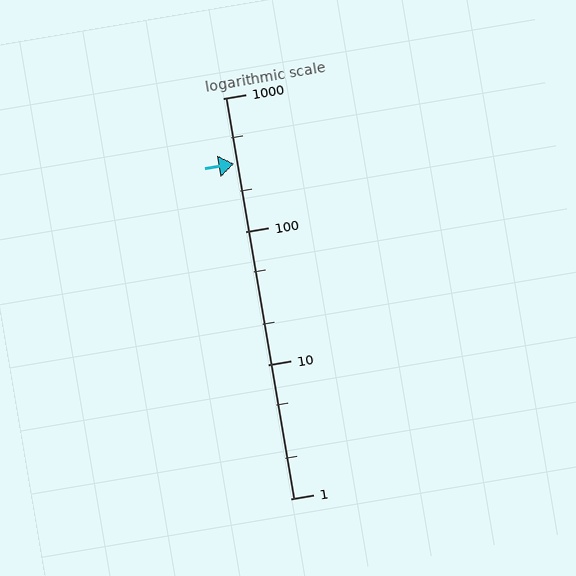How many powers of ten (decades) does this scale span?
The scale spans 3 decades, from 1 to 1000.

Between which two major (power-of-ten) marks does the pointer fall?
The pointer is between 100 and 1000.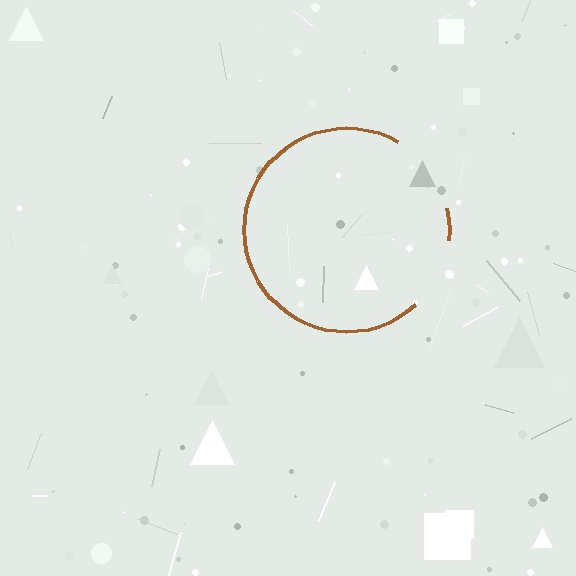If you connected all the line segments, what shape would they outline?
They would outline a circle.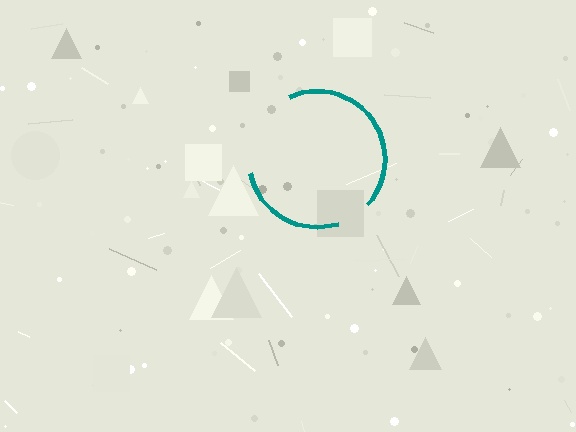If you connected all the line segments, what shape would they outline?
They would outline a circle.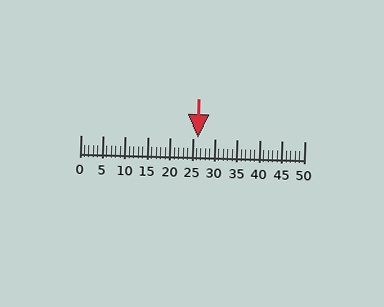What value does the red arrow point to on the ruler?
The red arrow points to approximately 26.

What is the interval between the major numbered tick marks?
The major tick marks are spaced 5 units apart.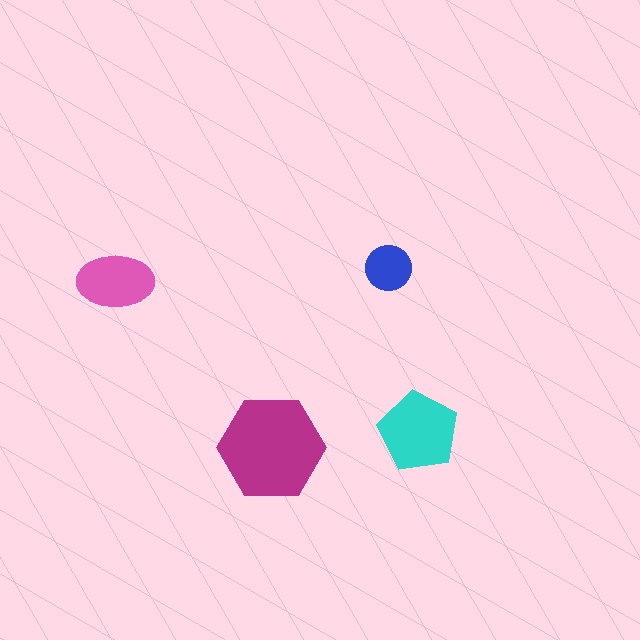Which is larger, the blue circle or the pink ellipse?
The pink ellipse.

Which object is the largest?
The magenta hexagon.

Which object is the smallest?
The blue circle.